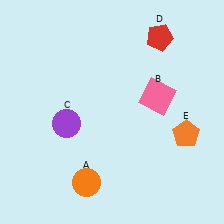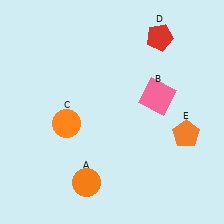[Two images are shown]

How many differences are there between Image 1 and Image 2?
There is 1 difference between the two images.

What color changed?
The circle (C) changed from purple in Image 1 to orange in Image 2.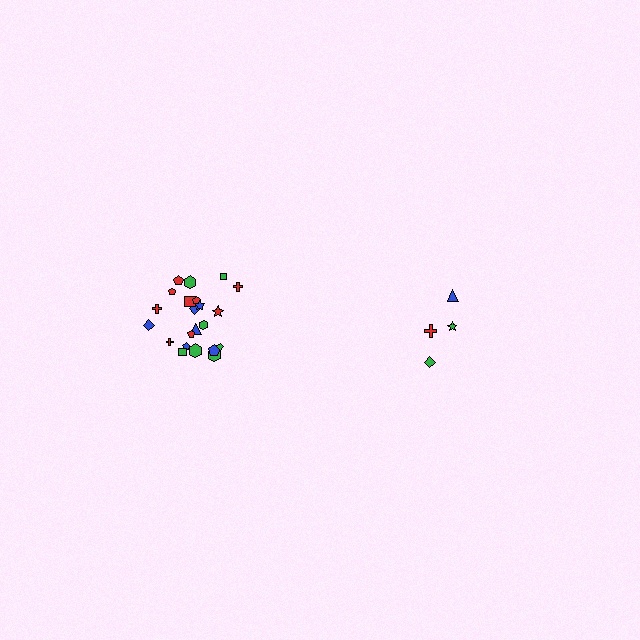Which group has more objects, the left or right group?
The left group.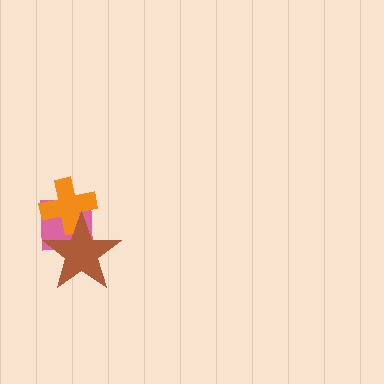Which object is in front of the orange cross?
The brown star is in front of the orange cross.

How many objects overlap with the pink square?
2 objects overlap with the pink square.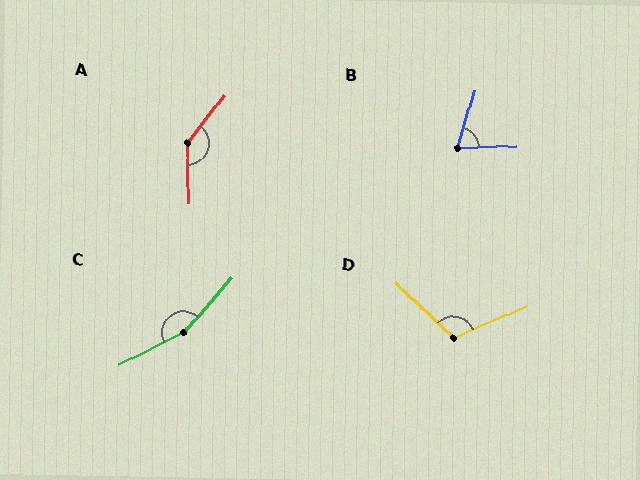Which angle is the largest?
C, at approximately 158 degrees.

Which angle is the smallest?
B, at approximately 72 degrees.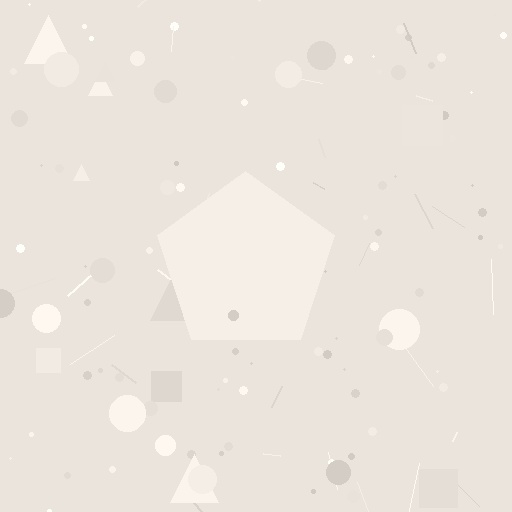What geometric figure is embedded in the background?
A pentagon is embedded in the background.